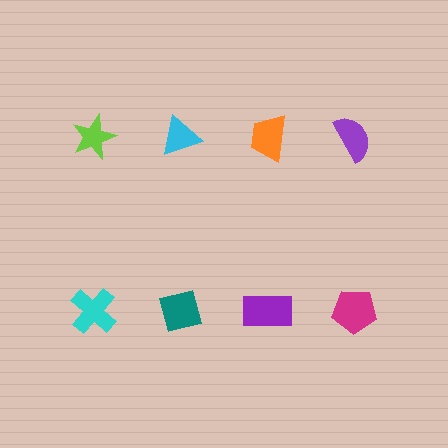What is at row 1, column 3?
An orange trapezoid.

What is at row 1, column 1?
A lime star.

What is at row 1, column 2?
A cyan triangle.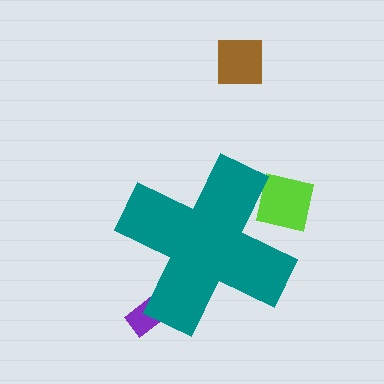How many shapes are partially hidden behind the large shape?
2 shapes are partially hidden.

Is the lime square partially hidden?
Yes, the lime square is partially hidden behind the teal cross.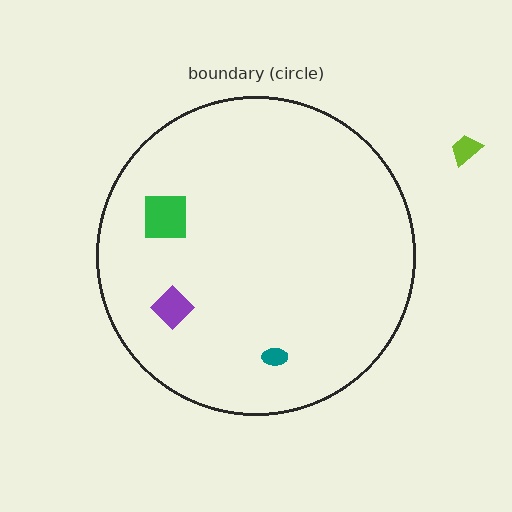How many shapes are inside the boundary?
3 inside, 1 outside.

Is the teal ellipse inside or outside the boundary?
Inside.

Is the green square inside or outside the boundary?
Inside.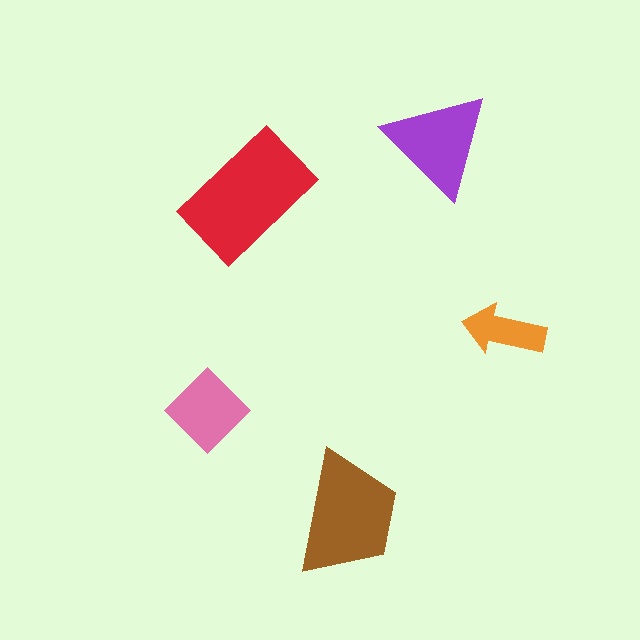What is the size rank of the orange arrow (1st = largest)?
5th.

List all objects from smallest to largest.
The orange arrow, the pink diamond, the purple triangle, the brown trapezoid, the red rectangle.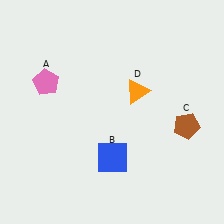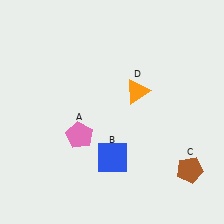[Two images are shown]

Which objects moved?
The objects that moved are: the pink pentagon (A), the brown pentagon (C).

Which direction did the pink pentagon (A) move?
The pink pentagon (A) moved down.